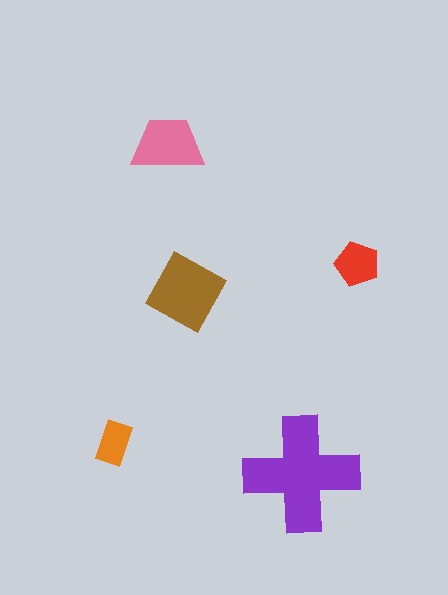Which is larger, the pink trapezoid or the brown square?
The brown square.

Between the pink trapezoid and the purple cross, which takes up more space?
The purple cross.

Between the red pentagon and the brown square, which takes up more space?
The brown square.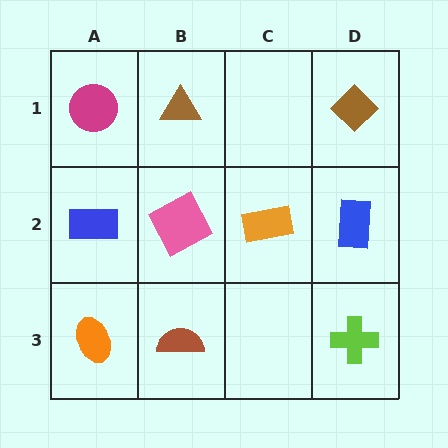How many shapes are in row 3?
3 shapes.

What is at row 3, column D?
A lime cross.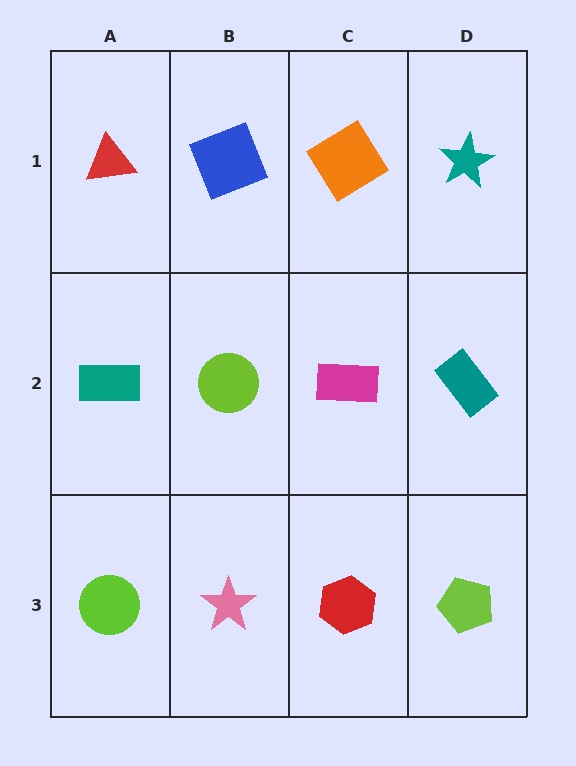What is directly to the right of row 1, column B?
An orange diamond.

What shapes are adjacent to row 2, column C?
An orange diamond (row 1, column C), a red hexagon (row 3, column C), a lime circle (row 2, column B), a teal rectangle (row 2, column D).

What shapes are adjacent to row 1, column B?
A lime circle (row 2, column B), a red triangle (row 1, column A), an orange diamond (row 1, column C).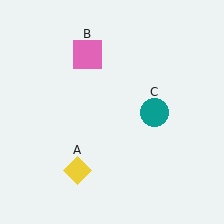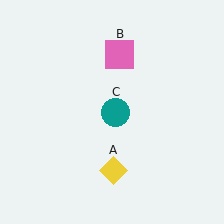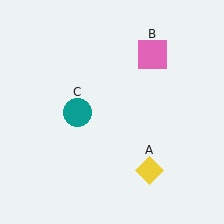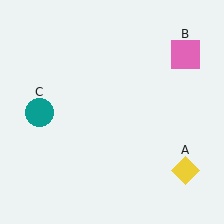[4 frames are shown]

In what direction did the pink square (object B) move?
The pink square (object B) moved right.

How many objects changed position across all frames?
3 objects changed position: yellow diamond (object A), pink square (object B), teal circle (object C).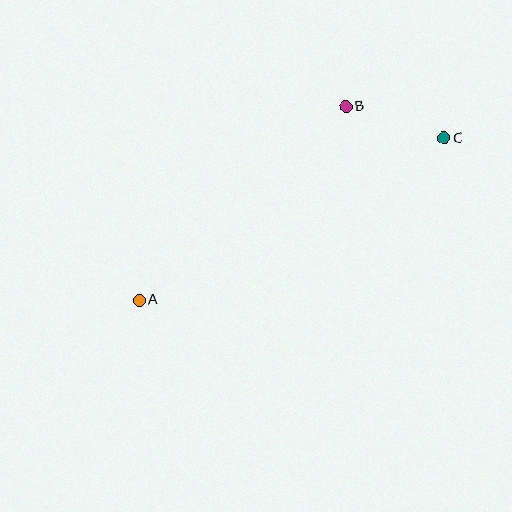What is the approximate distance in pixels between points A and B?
The distance between A and B is approximately 283 pixels.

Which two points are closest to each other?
Points B and C are closest to each other.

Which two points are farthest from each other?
Points A and C are farthest from each other.